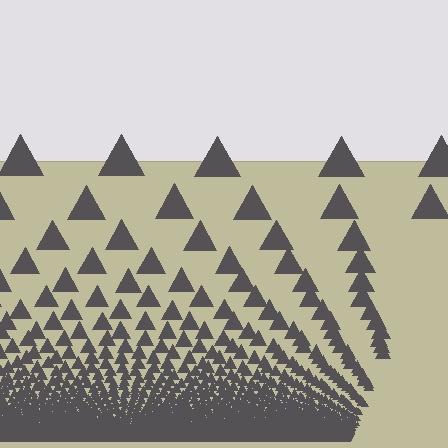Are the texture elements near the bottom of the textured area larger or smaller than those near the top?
Smaller. The gradient is inverted — elements near the bottom are smaller and denser.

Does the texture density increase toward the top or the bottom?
Density increases toward the bottom.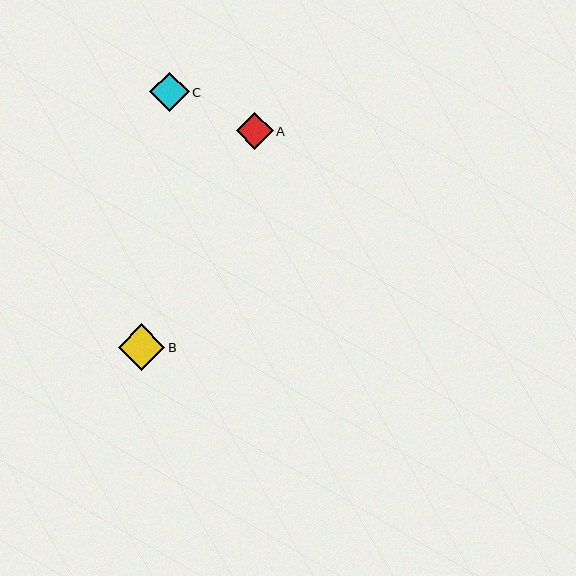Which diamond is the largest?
Diamond B is the largest with a size of approximately 47 pixels.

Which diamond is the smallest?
Diamond A is the smallest with a size of approximately 37 pixels.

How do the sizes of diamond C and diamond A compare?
Diamond C and diamond A are approximately the same size.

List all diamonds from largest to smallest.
From largest to smallest: B, C, A.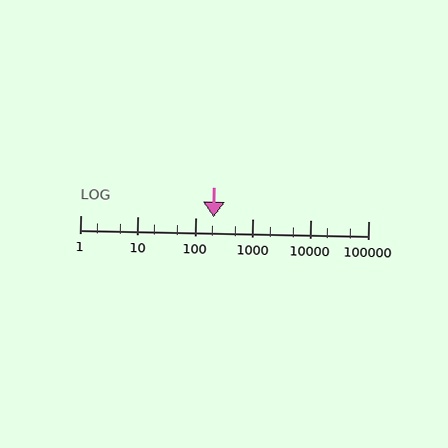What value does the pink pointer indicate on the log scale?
The pointer indicates approximately 210.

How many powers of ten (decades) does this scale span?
The scale spans 5 decades, from 1 to 100000.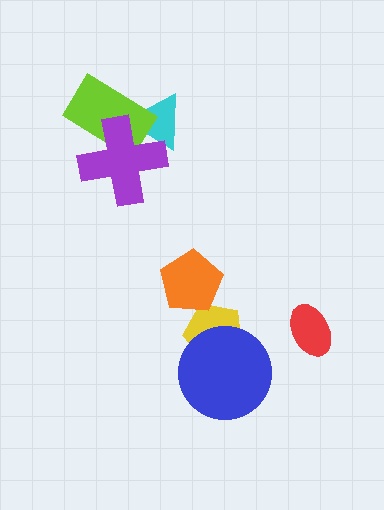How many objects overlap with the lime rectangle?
2 objects overlap with the lime rectangle.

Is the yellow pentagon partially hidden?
Yes, it is partially covered by another shape.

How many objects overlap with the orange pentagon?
1 object overlaps with the orange pentagon.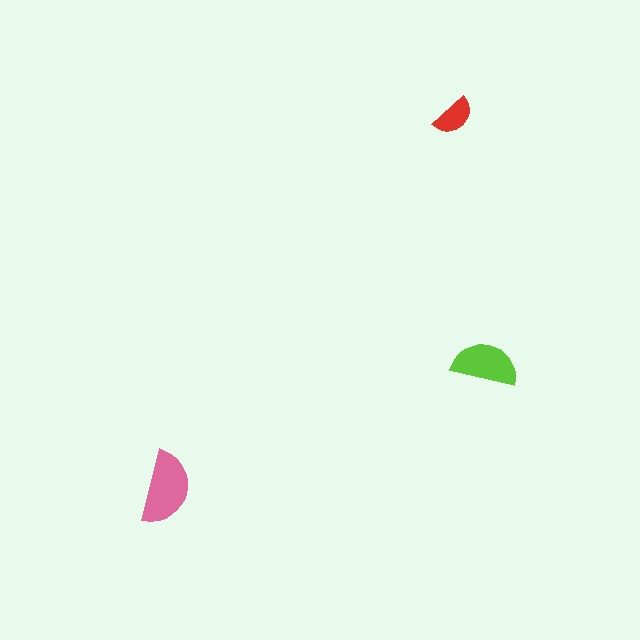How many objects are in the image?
There are 3 objects in the image.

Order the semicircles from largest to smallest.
the pink one, the lime one, the red one.